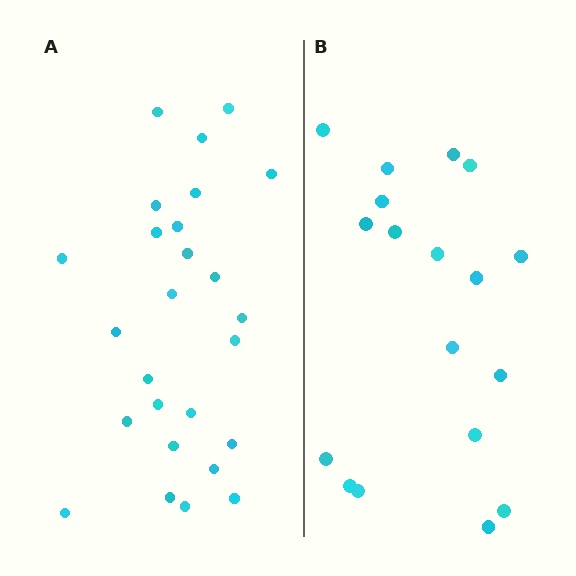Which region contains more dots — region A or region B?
Region A (the left region) has more dots.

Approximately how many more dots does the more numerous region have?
Region A has roughly 8 or so more dots than region B.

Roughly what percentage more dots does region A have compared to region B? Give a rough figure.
About 45% more.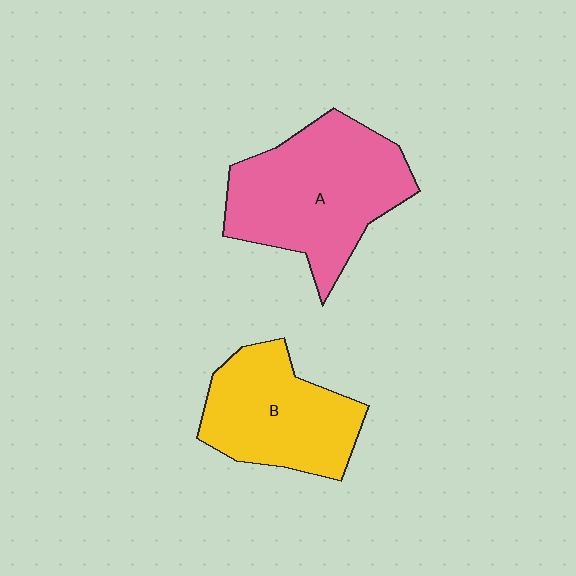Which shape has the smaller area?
Shape B (yellow).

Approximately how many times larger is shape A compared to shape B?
Approximately 1.3 times.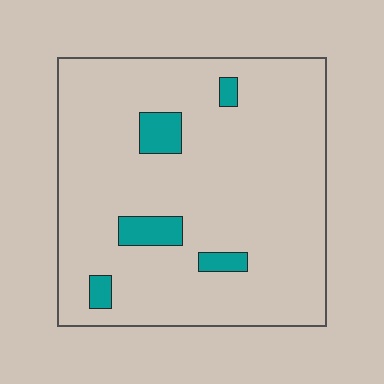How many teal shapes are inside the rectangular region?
5.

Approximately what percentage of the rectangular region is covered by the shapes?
Approximately 10%.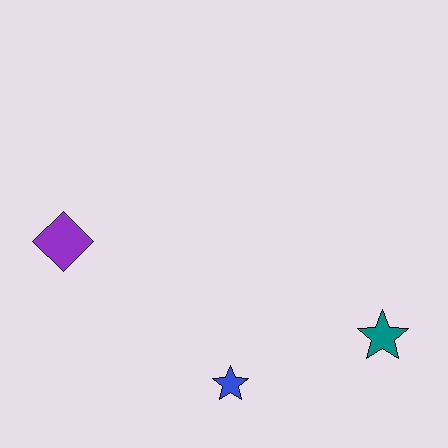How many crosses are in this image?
There are no crosses.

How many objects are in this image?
There are 3 objects.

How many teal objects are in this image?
There is 1 teal object.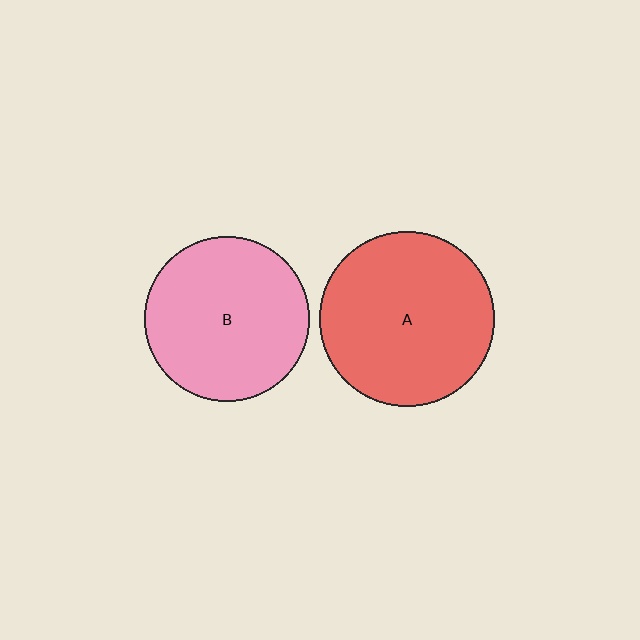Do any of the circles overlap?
No, none of the circles overlap.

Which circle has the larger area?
Circle A (red).